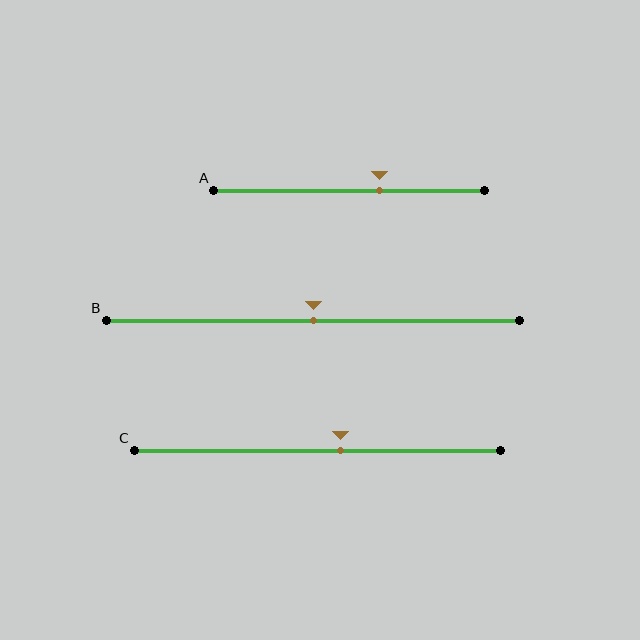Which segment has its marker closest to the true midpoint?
Segment B has its marker closest to the true midpoint.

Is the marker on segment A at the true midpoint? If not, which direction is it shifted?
No, the marker on segment A is shifted to the right by about 11% of the segment length.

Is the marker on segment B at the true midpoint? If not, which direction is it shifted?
Yes, the marker on segment B is at the true midpoint.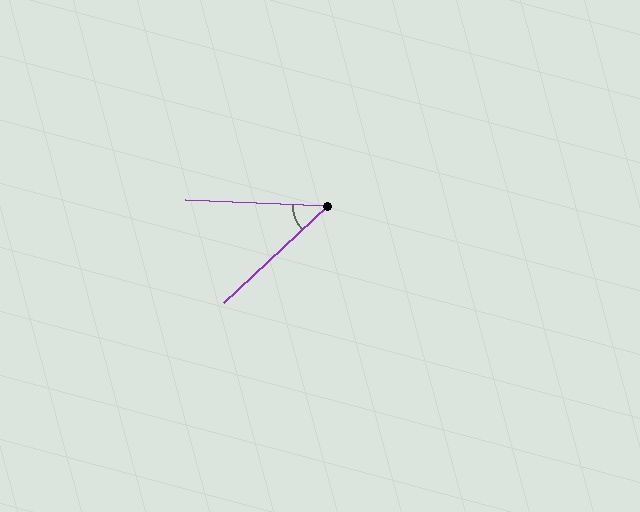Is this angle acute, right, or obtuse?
It is acute.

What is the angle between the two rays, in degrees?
Approximately 46 degrees.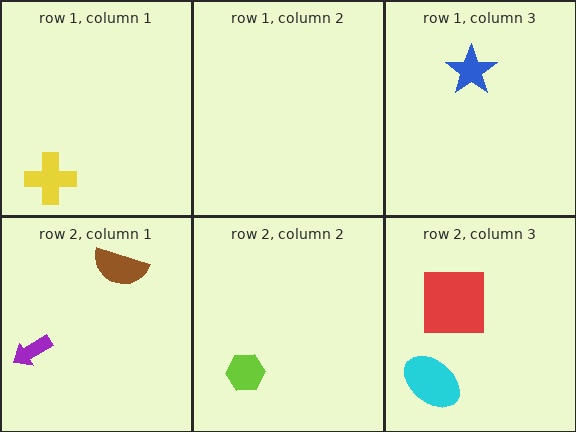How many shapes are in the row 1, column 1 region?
1.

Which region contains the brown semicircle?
The row 2, column 1 region.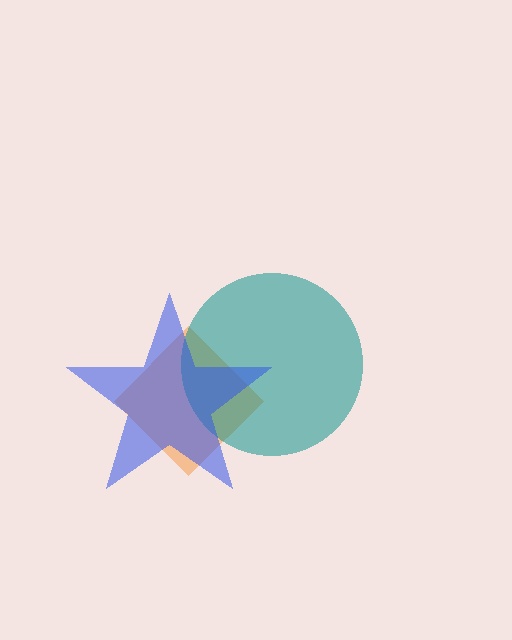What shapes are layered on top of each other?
The layered shapes are: an orange diamond, a teal circle, a blue star.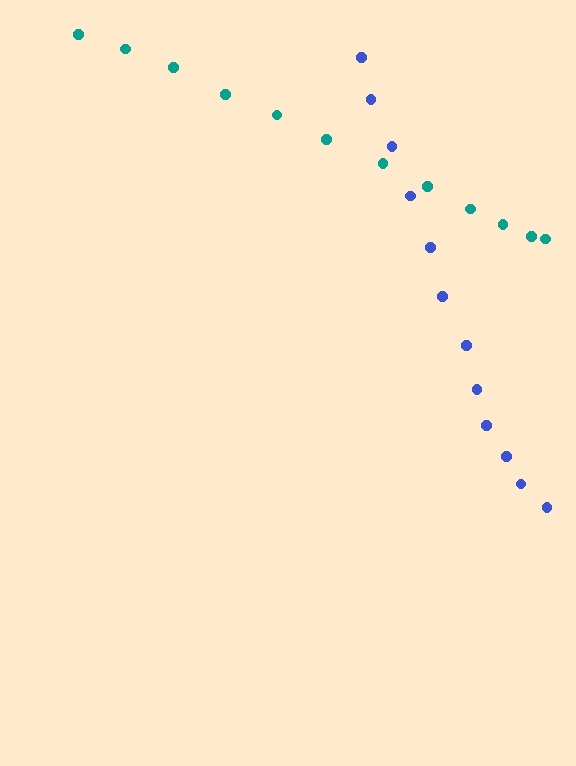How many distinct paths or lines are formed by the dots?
There are 2 distinct paths.